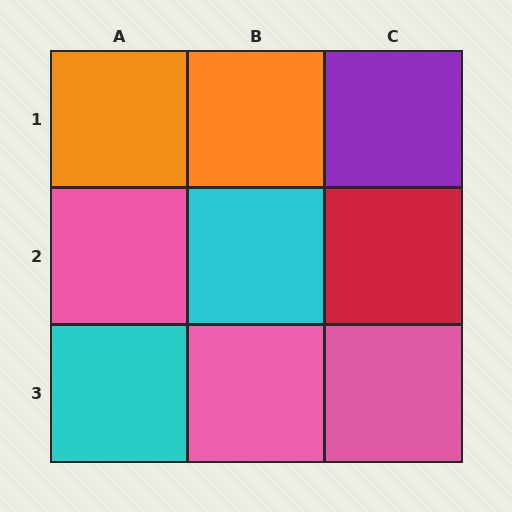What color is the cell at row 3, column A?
Cyan.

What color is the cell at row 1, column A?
Orange.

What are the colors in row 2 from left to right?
Pink, cyan, red.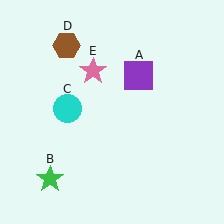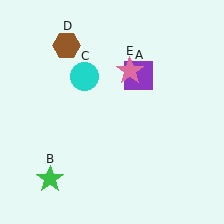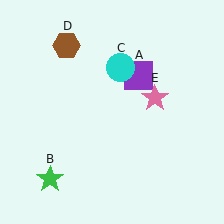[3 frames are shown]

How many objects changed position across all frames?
2 objects changed position: cyan circle (object C), pink star (object E).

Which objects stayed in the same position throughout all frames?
Purple square (object A) and green star (object B) and brown hexagon (object D) remained stationary.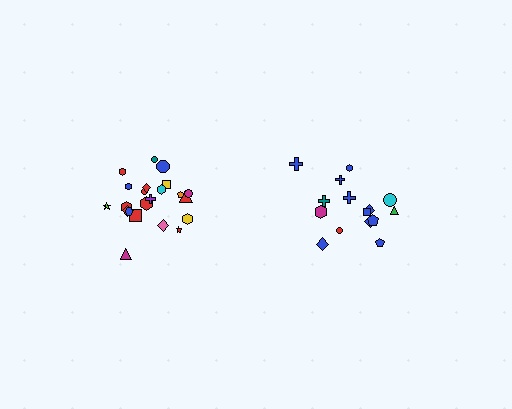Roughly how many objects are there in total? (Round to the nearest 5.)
Roughly 35 objects in total.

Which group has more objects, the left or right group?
The left group.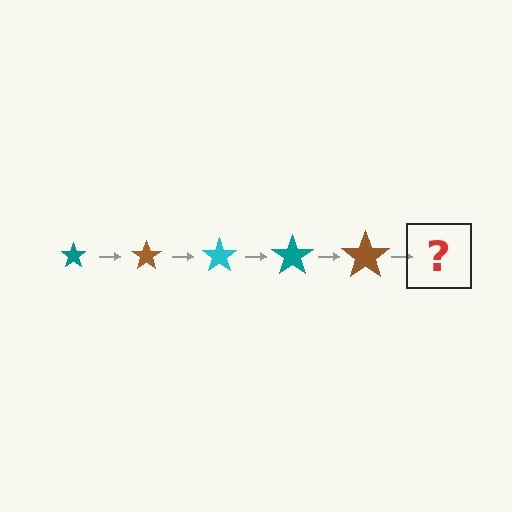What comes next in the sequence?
The next element should be a cyan star, larger than the previous one.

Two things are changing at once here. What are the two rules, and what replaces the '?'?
The two rules are that the star grows larger each step and the color cycles through teal, brown, and cyan. The '?' should be a cyan star, larger than the previous one.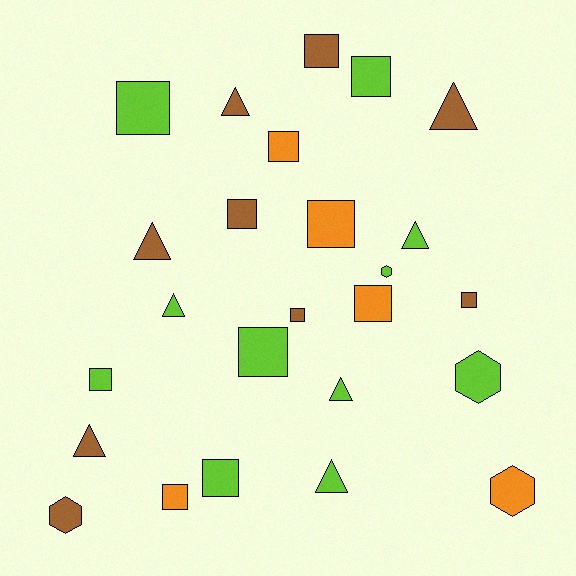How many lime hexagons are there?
There are 2 lime hexagons.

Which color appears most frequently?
Lime, with 11 objects.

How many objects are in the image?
There are 25 objects.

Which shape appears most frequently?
Square, with 13 objects.